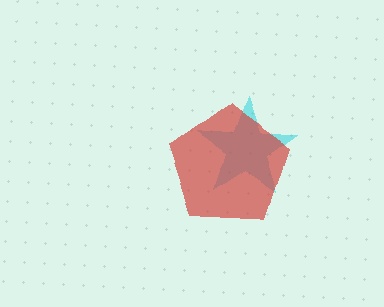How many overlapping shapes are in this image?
There are 2 overlapping shapes in the image.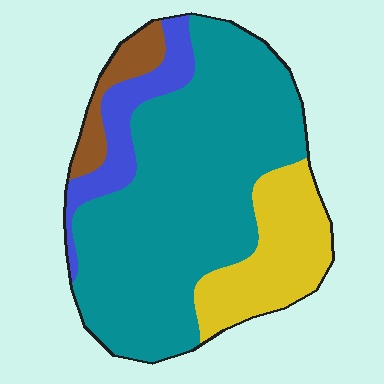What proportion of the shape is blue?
Blue covers 11% of the shape.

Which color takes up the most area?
Teal, at roughly 65%.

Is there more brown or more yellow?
Yellow.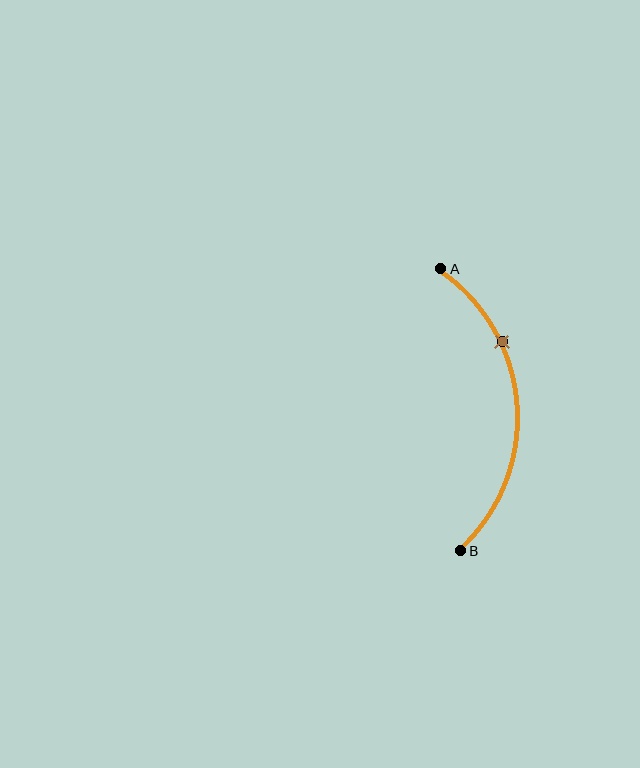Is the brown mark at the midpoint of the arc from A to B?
No. The brown mark lies on the arc but is closer to endpoint A. The arc midpoint would be at the point on the curve equidistant along the arc from both A and B.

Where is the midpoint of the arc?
The arc midpoint is the point on the curve farthest from the straight line joining A and B. It sits to the right of that line.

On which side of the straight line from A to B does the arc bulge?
The arc bulges to the right of the straight line connecting A and B.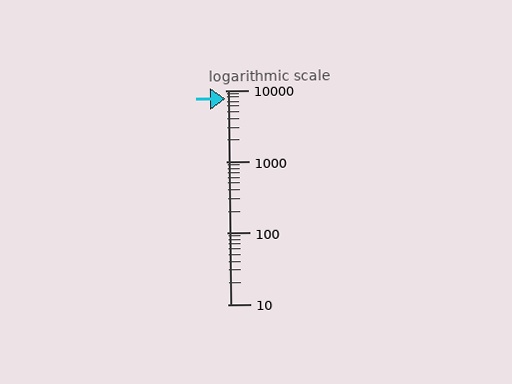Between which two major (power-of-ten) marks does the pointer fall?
The pointer is between 1000 and 10000.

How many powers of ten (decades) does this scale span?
The scale spans 3 decades, from 10 to 10000.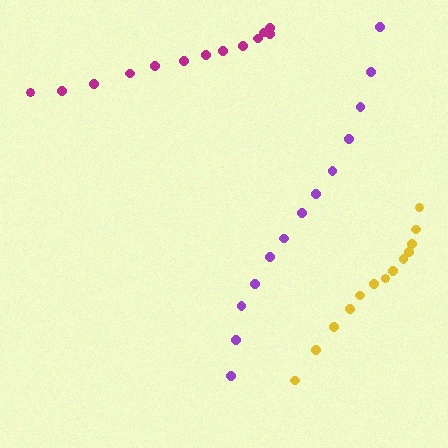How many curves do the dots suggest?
There are 3 distinct paths.